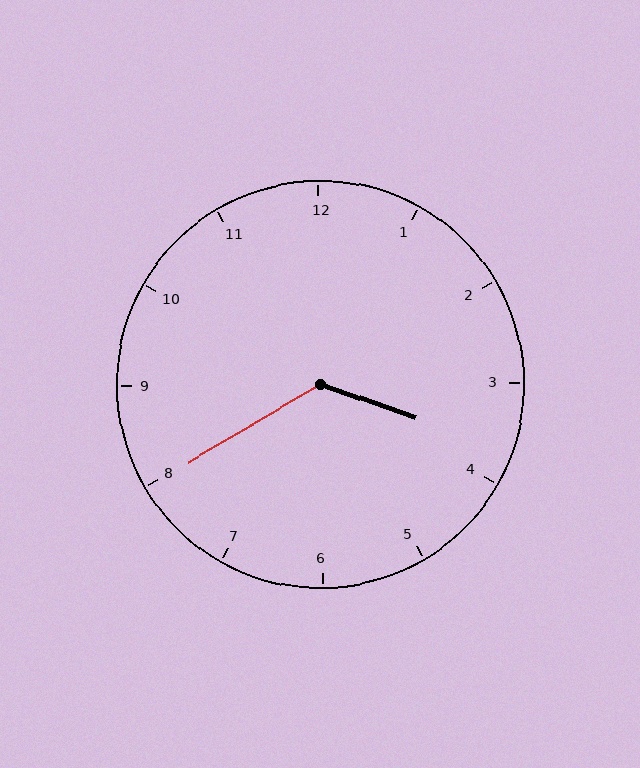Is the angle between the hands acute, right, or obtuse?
It is obtuse.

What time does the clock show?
3:40.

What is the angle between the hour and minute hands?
Approximately 130 degrees.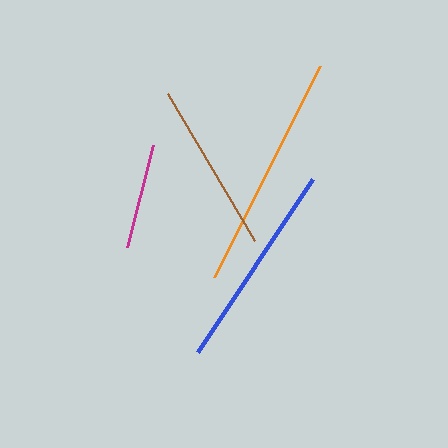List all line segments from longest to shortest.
From longest to shortest: orange, blue, brown, magenta.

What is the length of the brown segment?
The brown segment is approximately 171 pixels long.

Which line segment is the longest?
The orange line is the longest at approximately 237 pixels.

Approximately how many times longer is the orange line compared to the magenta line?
The orange line is approximately 2.3 times the length of the magenta line.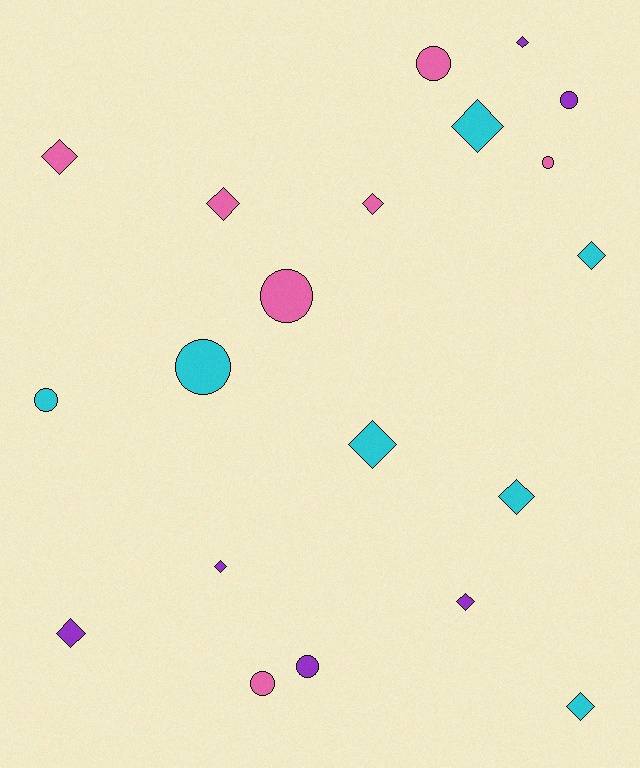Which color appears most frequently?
Pink, with 7 objects.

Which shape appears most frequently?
Diamond, with 12 objects.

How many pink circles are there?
There are 4 pink circles.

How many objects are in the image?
There are 20 objects.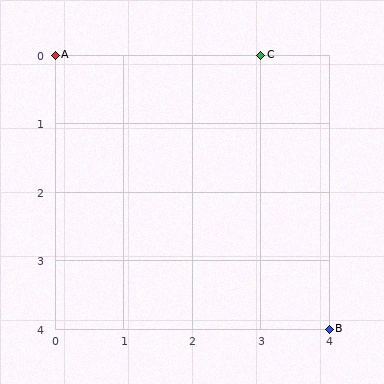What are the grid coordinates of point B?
Point B is at grid coordinates (4, 4).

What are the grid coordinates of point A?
Point A is at grid coordinates (0, 0).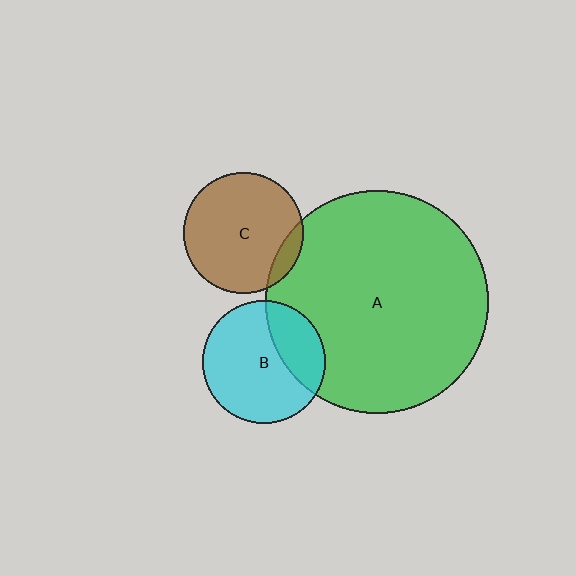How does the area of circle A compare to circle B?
Approximately 3.3 times.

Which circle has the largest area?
Circle A (green).